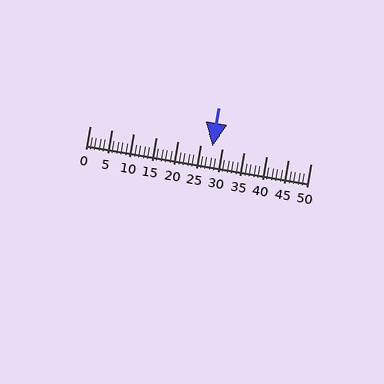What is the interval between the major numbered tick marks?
The major tick marks are spaced 5 units apart.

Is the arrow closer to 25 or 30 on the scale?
The arrow is closer to 30.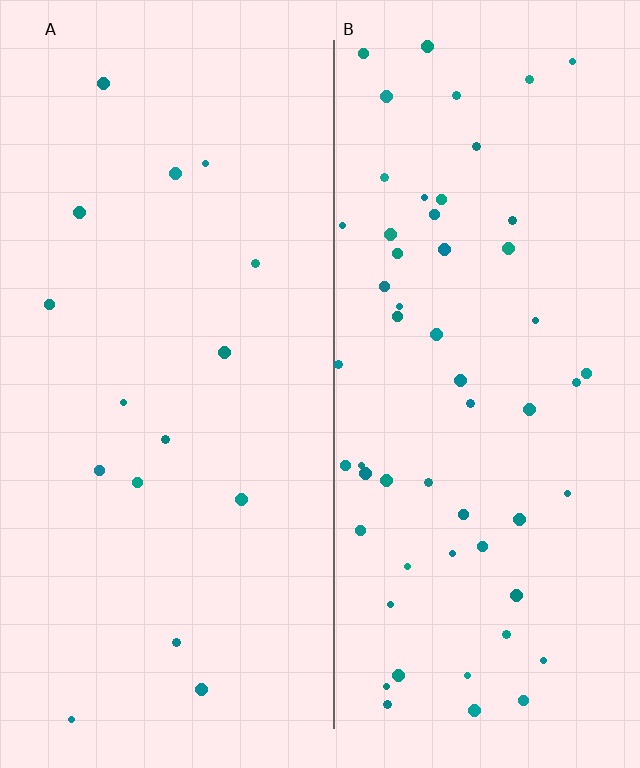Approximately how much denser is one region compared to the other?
Approximately 3.7× — region B over region A.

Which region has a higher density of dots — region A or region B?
B (the right).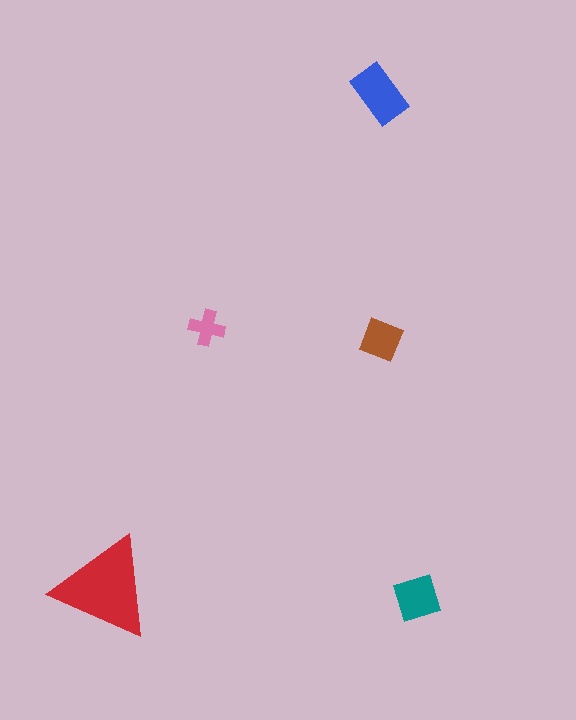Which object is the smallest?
The pink cross.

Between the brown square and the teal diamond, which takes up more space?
The teal diamond.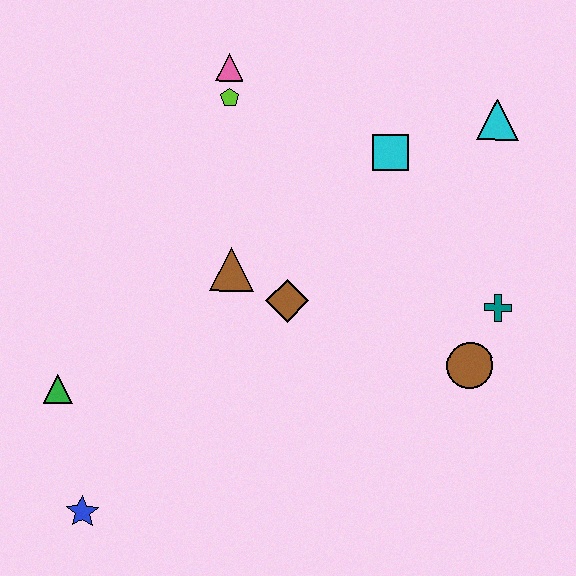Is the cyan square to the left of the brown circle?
Yes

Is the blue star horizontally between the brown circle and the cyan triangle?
No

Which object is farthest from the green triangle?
The cyan triangle is farthest from the green triangle.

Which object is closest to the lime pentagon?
The pink triangle is closest to the lime pentagon.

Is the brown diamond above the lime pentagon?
No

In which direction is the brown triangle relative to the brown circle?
The brown triangle is to the left of the brown circle.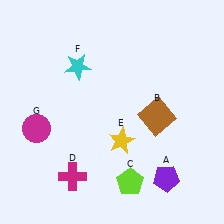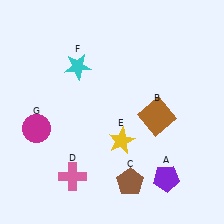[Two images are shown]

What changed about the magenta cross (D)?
In Image 1, D is magenta. In Image 2, it changed to pink.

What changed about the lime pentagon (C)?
In Image 1, C is lime. In Image 2, it changed to brown.